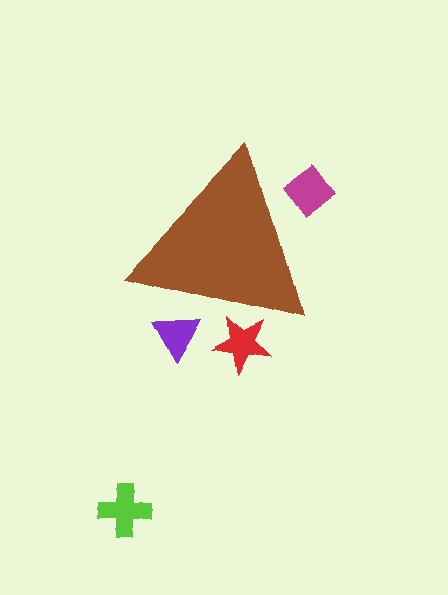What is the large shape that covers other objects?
A brown triangle.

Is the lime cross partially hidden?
No, the lime cross is fully visible.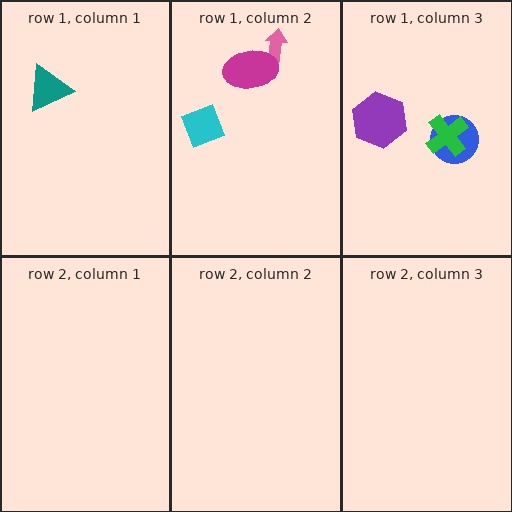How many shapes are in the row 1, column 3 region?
3.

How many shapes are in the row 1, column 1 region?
1.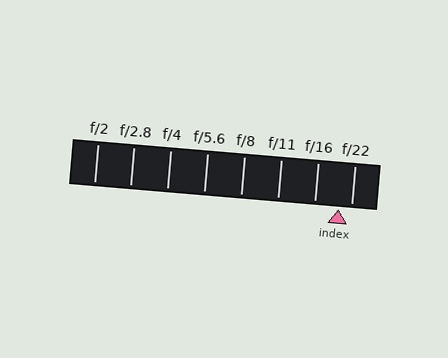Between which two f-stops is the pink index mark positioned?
The index mark is between f/16 and f/22.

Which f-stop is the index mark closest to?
The index mark is closest to f/22.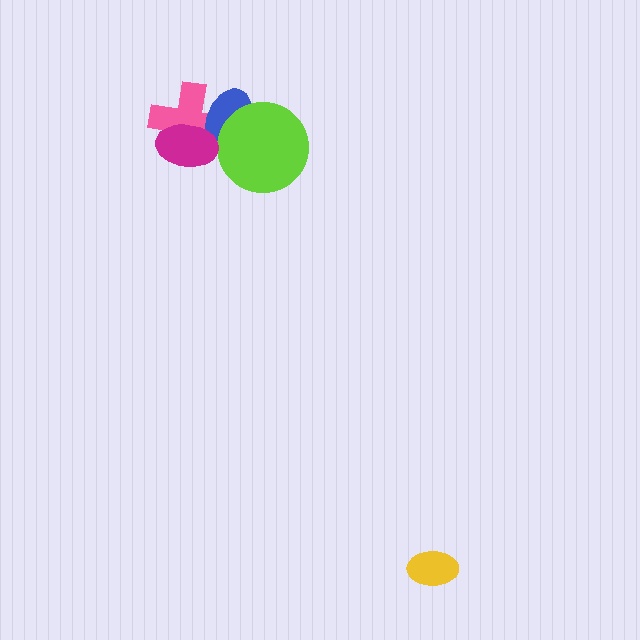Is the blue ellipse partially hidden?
Yes, it is partially covered by another shape.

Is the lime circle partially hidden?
No, no other shape covers it.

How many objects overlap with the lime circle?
1 object overlaps with the lime circle.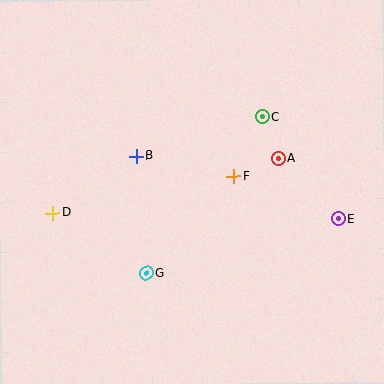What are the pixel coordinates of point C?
Point C is at (263, 117).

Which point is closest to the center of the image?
Point F at (233, 176) is closest to the center.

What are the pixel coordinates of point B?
Point B is at (136, 156).